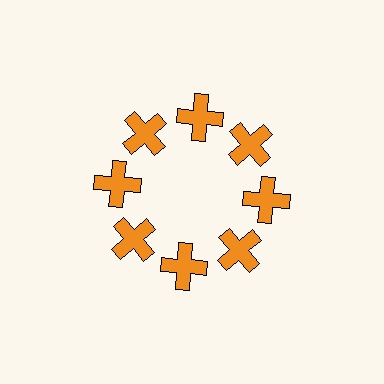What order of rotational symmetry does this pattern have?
This pattern has 8-fold rotational symmetry.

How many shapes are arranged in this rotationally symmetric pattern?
There are 8 shapes, arranged in 8 groups of 1.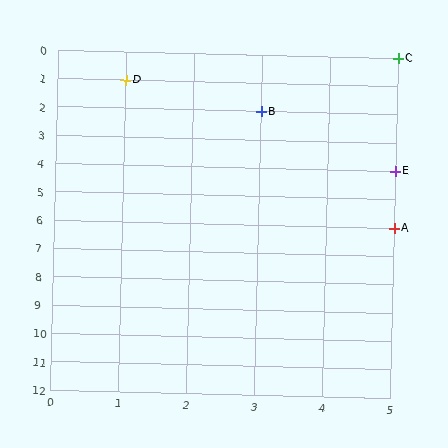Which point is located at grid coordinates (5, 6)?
Point A is at (5, 6).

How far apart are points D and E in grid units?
Points D and E are 4 columns and 3 rows apart (about 5.0 grid units diagonally).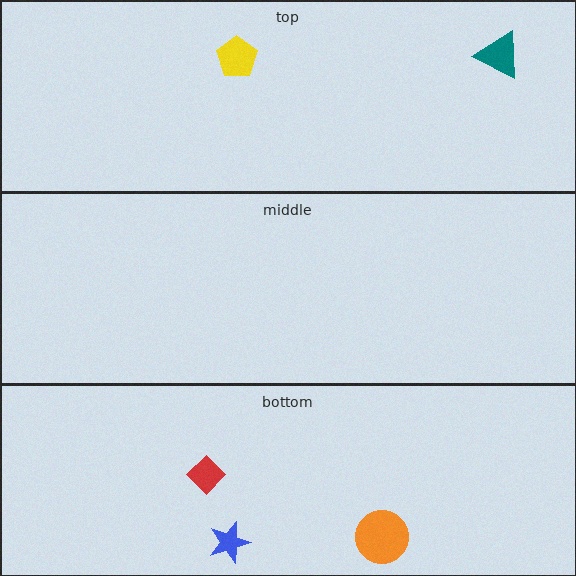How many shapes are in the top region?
2.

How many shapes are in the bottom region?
3.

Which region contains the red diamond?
The bottom region.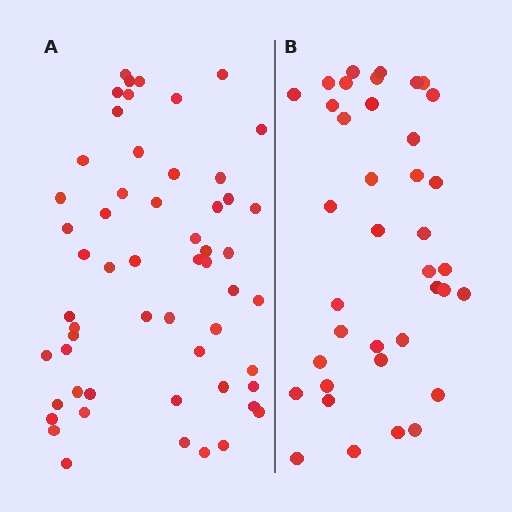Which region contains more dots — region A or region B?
Region A (the left region) has more dots.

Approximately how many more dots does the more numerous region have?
Region A has approximately 20 more dots than region B.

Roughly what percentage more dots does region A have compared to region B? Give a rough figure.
About 45% more.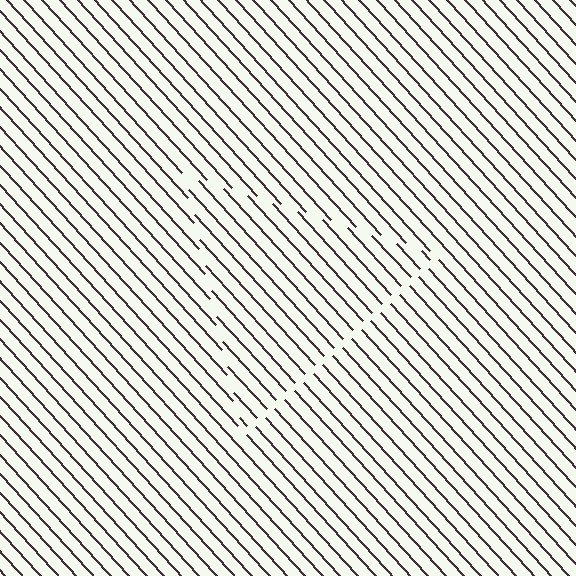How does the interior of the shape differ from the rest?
The interior of the shape contains the same grating, shifted by half a period — the contour is defined by the phase discontinuity where line-ends from the inner and outer gratings abut.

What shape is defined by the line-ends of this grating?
An illusory triangle. The interior of the shape contains the same grating, shifted by half a period — the contour is defined by the phase discontinuity where line-ends from the inner and outer gratings abut.